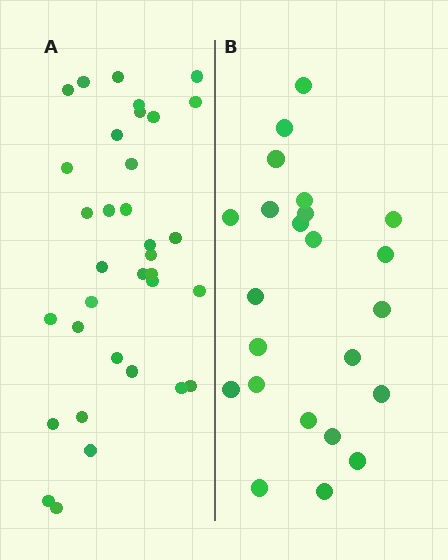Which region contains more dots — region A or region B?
Region A (the left region) has more dots.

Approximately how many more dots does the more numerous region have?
Region A has roughly 12 or so more dots than region B.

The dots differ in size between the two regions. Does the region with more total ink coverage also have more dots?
No. Region B has more total ink coverage because its dots are larger, but region A actually contains more individual dots. Total area can be misleading — the number of items is what matters here.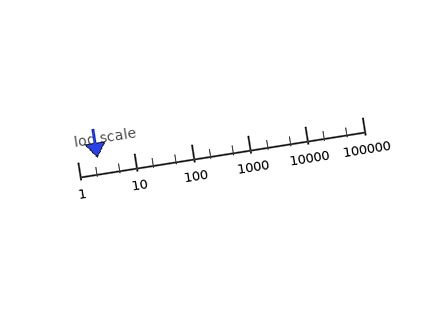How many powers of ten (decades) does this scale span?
The scale spans 5 decades, from 1 to 100000.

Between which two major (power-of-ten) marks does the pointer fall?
The pointer is between 1 and 10.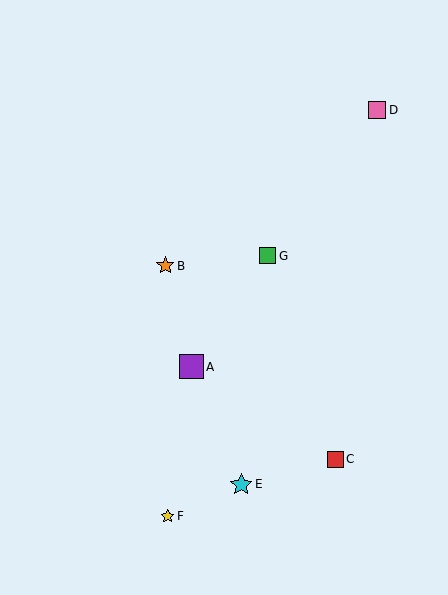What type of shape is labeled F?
Shape F is a yellow star.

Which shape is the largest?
The purple square (labeled A) is the largest.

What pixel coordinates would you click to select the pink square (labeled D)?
Click at (377, 110) to select the pink square D.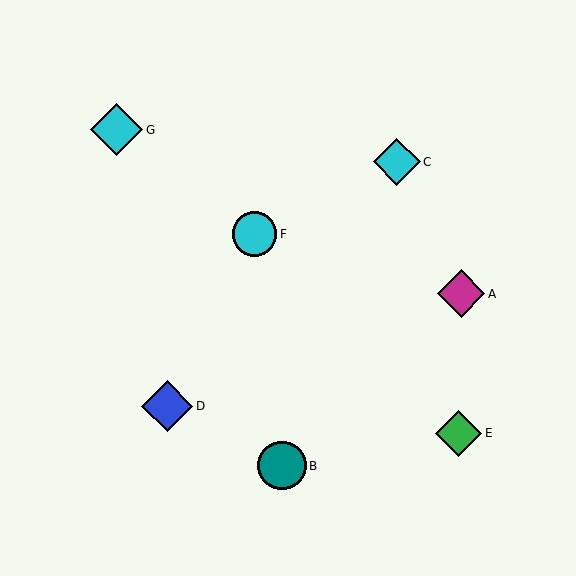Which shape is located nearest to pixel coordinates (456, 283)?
The magenta diamond (labeled A) at (461, 294) is nearest to that location.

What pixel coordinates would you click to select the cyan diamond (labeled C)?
Click at (397, 162) to select the cyan diamond C.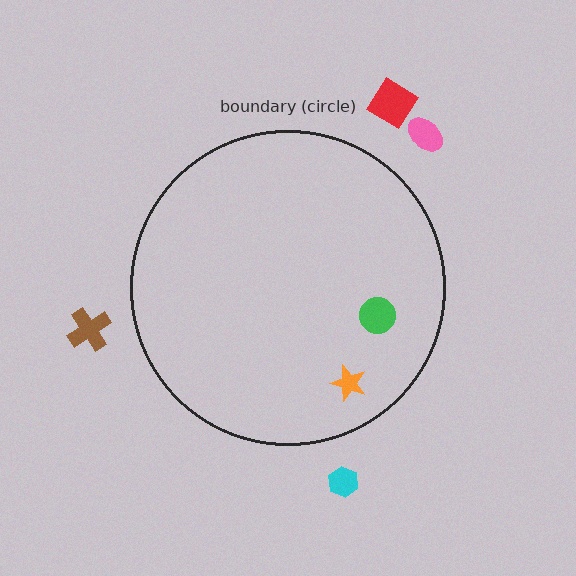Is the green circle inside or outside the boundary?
Inside.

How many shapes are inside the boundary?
2 inside, 4 outside.